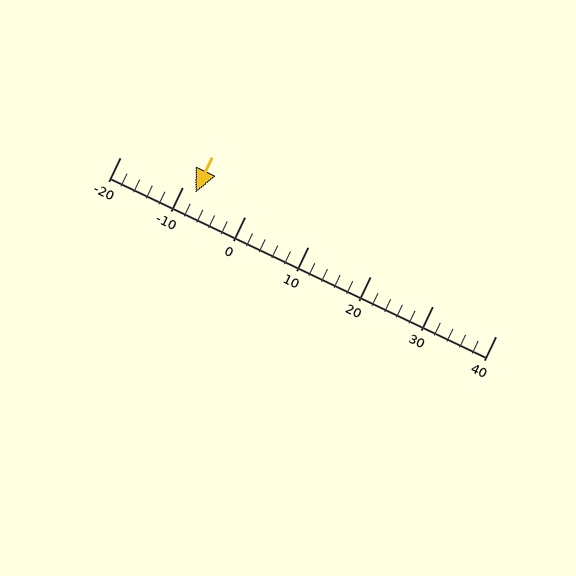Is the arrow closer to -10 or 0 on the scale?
The arrow is closer to -10.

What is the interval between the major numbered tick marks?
The major tick marks are spaced 10 units apart.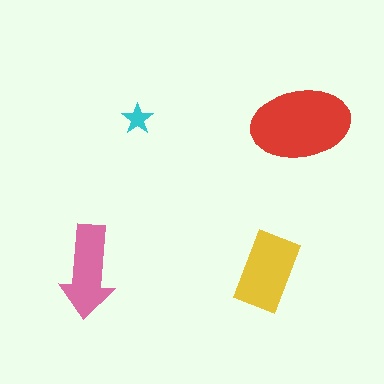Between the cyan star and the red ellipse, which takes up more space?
The red ellipse.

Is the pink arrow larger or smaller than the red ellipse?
Smaller.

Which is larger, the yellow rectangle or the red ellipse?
The red ellipse.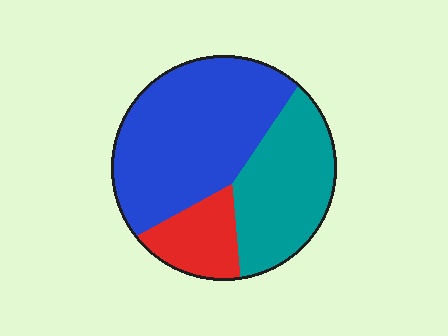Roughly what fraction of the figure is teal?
Teal takes up between a sixth and a third of the figure.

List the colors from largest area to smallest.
From largest to smallest: blue, teal, red.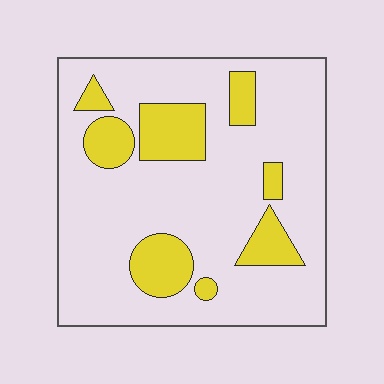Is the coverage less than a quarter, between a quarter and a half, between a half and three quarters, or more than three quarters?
Less than a quarter.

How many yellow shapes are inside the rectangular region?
8.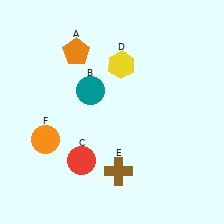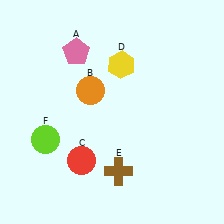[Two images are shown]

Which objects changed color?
A changed from orange to pink. B changed from teal to orange. F changed from orange to lime.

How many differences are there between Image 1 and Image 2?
There are 3 differences between the two images.